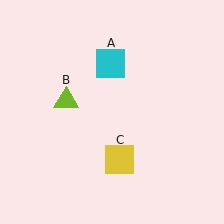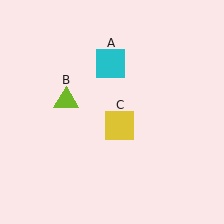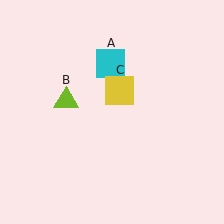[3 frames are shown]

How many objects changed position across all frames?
1 object changed position: yellow square (object C).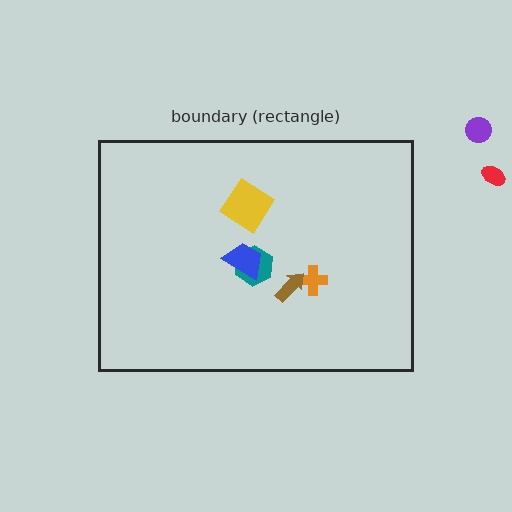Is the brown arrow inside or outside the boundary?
Inside.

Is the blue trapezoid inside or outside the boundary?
Inside.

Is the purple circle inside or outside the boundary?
Outside.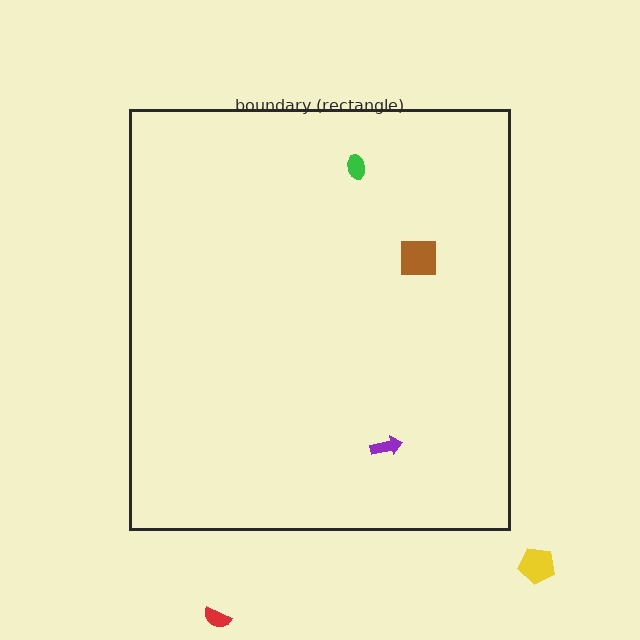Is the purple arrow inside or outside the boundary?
Inside.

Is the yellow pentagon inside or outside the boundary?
Outside.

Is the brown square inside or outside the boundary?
Inside.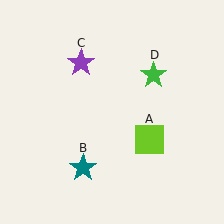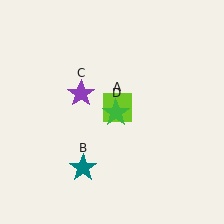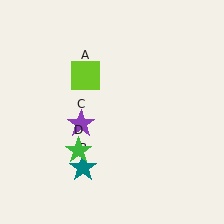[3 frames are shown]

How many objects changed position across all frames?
3 objects changed position: lime square (object A), purple star (object C), green star (object D).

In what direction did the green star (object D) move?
The green star (object D) moved down and to the left.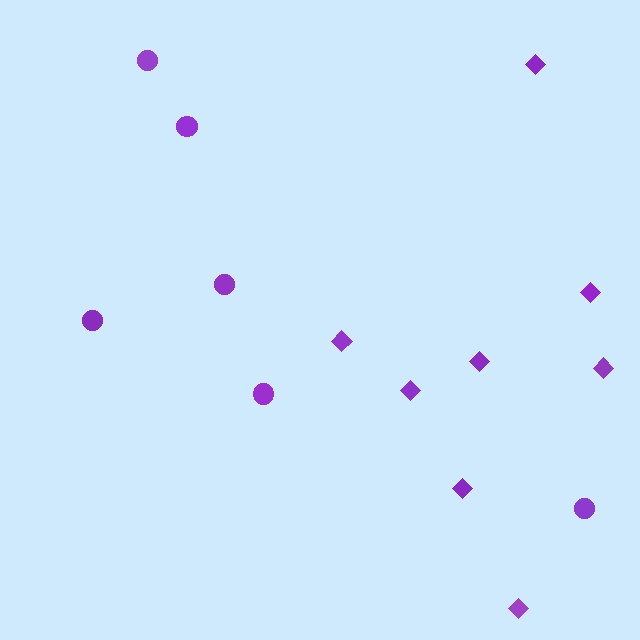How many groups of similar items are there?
There are 2 groups: one group of diamonds (8) and one group of circles (6).